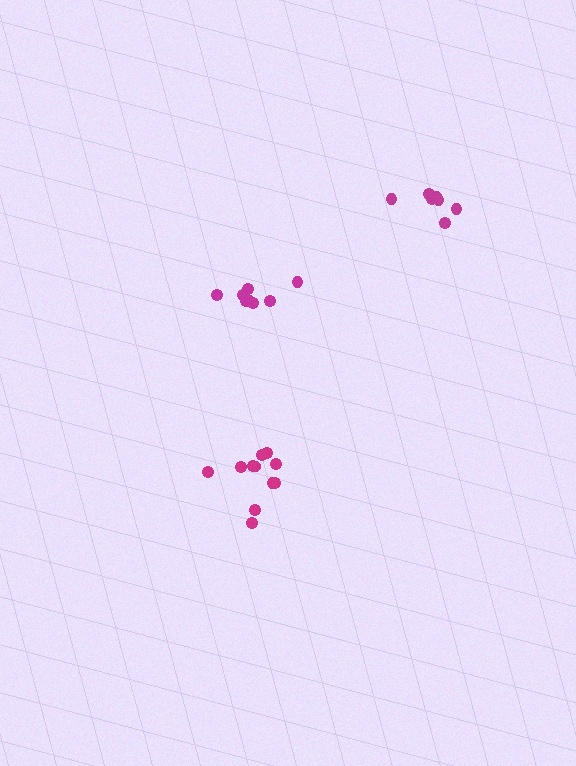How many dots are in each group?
Group 1: 7 dots, Group 2: 11 dots, Group 3: 8 dots (26 total).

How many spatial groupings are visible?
There are 3 spatial groupings.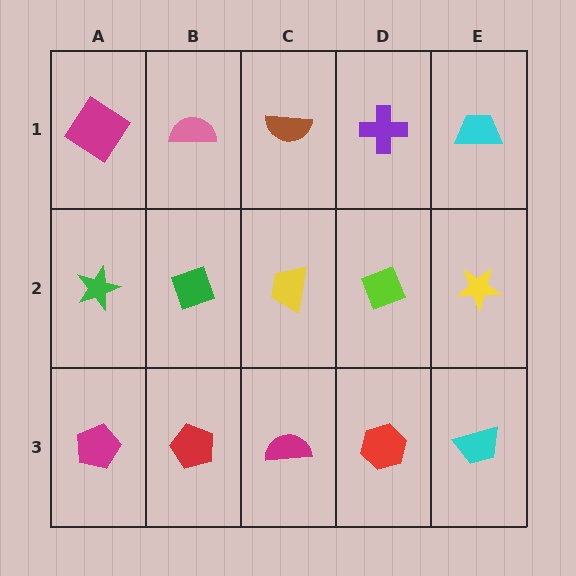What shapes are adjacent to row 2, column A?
A magenta diamond (row 1, column A), a magenta pentagon (row 3, column A), a green diamond (row 2, column B).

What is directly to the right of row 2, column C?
A lime diamond.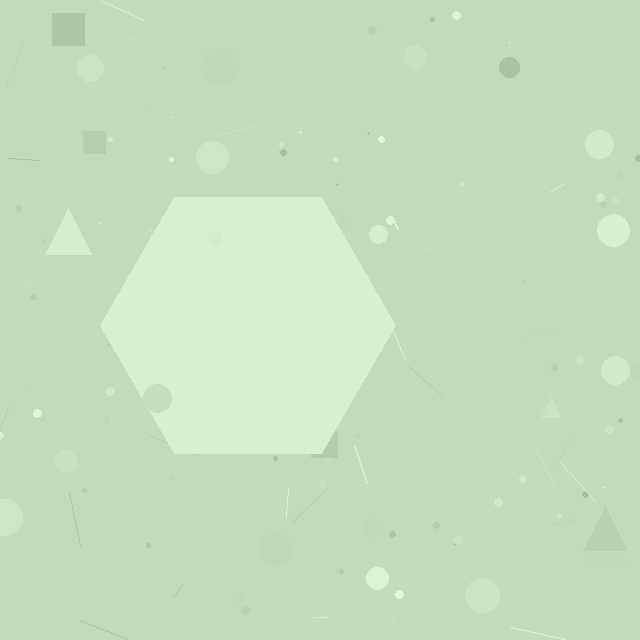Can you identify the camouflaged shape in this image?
The camouflaged shape is a hexagon.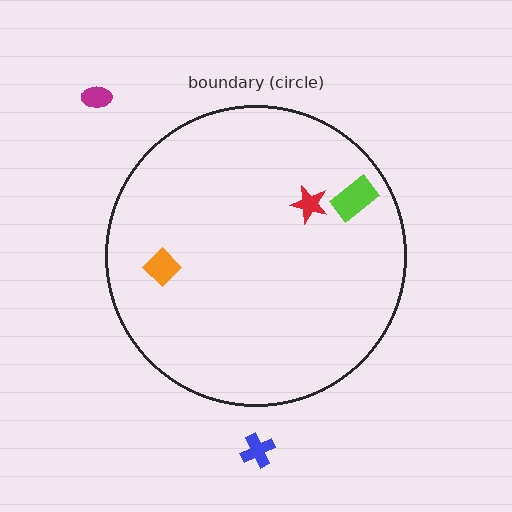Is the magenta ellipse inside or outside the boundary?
Outside.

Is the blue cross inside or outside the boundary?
Outside.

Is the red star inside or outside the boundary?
Inside.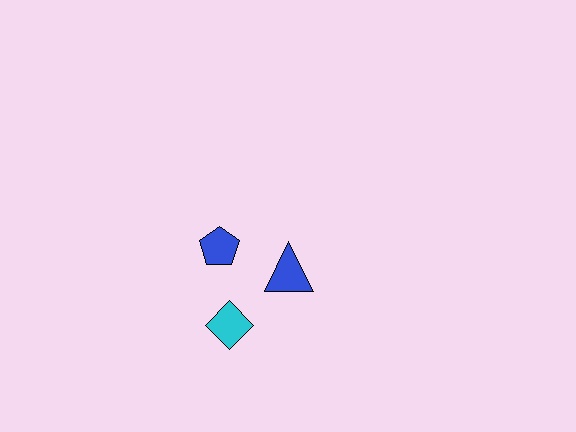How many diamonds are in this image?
There is 1 diamond.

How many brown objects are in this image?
There are no brown objects.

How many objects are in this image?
There are 3 objects.